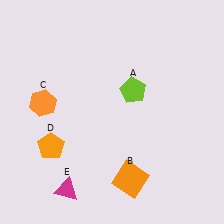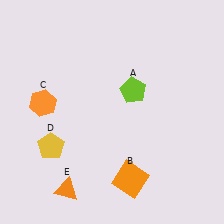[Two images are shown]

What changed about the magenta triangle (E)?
In Image 1, E is magenta. In Image 2, it changed to orange.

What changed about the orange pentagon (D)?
In Image 1, D is orange. In Image 2, it changed to yellow.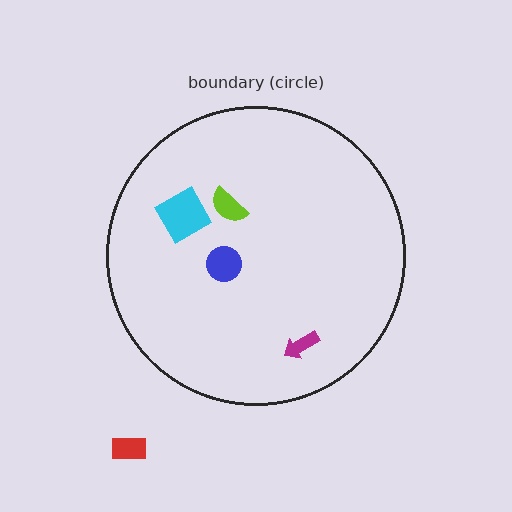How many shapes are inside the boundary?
4 inside, 1 outside.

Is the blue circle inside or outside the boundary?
Inside.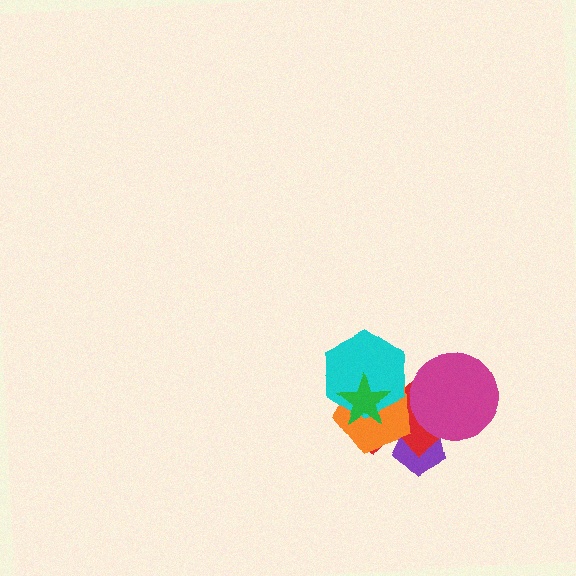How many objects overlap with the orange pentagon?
4 objects overlap with the orange pentagon.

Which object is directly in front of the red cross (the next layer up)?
The orange pentagon is directly in front of the red cross.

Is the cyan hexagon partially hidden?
Yes, it is partially covered by another shape.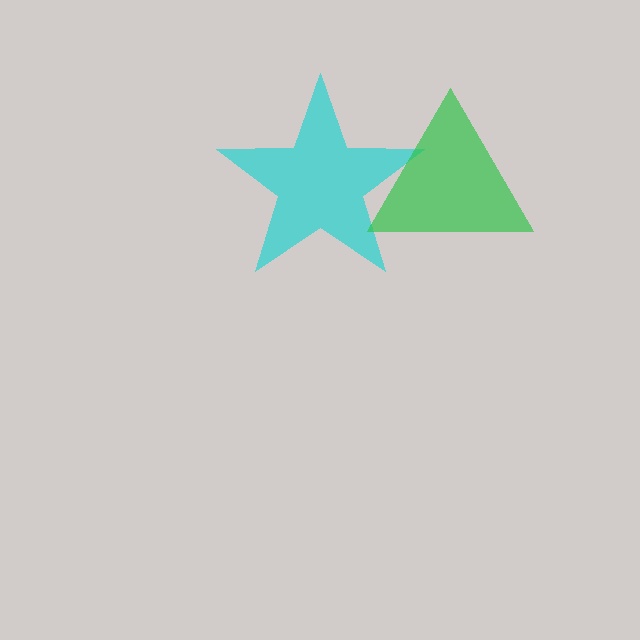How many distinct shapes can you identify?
There are 2 distinct shapes: a cyan star, a green triangle.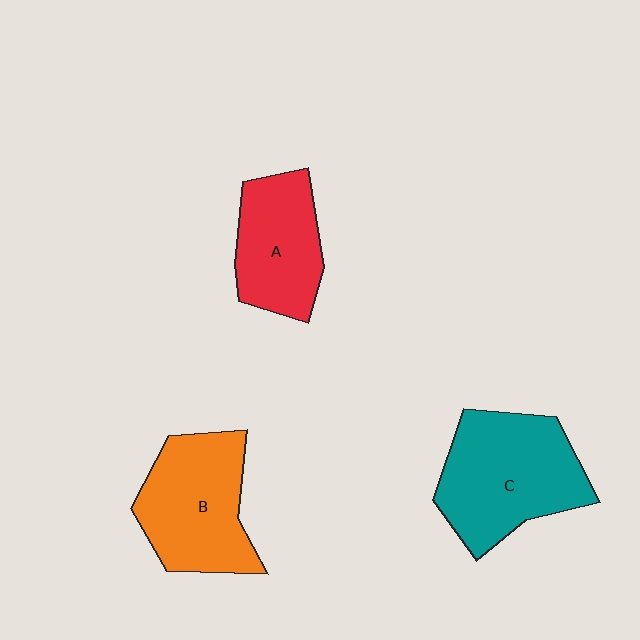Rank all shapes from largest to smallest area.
From largest to smallest: C (teal), B (orange), A (red).